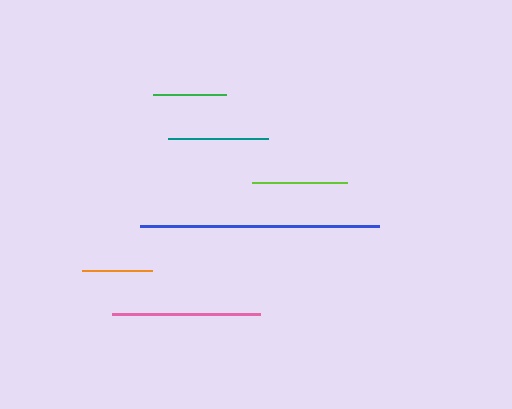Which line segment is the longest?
The blue line is the longest at approximately 240 pixels.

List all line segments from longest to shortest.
From longest to shortest: blue, pink, teal, lime, green, orange.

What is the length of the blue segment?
The blue segment is approximately 240 pixels long.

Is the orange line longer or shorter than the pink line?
The pink line is longer than the orange line.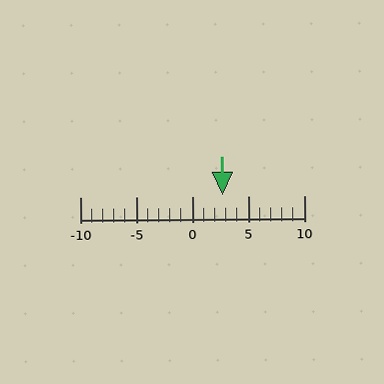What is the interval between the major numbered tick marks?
The major tick marks are spaced 5 units apart.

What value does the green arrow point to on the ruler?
The green arrow points to approximately 3.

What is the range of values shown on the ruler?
The ruler shows values from -10 to 10.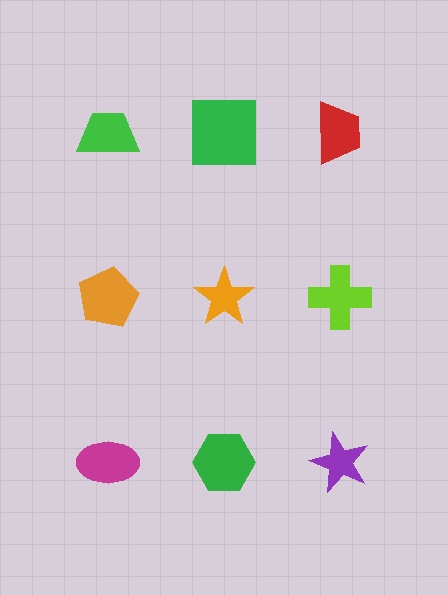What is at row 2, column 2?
An orange star.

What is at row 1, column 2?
A green square.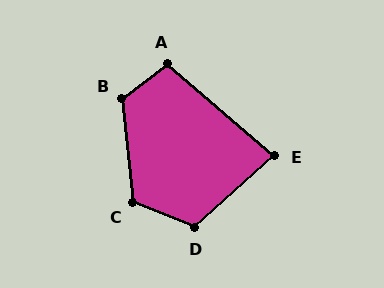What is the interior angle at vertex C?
Approximately 118 degrees (obtuse).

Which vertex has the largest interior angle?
B, at approximately 121 degrees.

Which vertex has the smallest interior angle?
E, at approximately 82 degrees.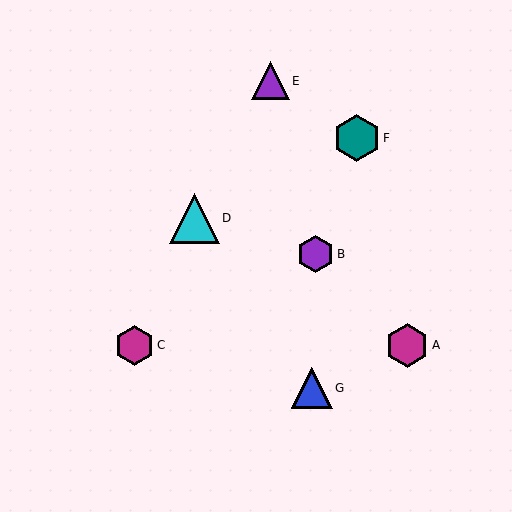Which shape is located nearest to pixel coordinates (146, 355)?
The magenta hexagon (labeled C) at (134, 345) is nearest to that location.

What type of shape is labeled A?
Shape A is a magenta hexagon.